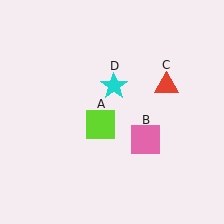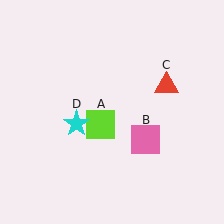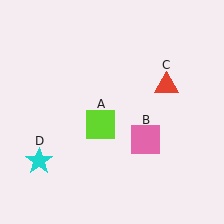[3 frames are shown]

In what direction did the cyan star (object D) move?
The cyan star (object D) moved down and to the left.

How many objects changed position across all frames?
1 object changed position: cyan star (object D).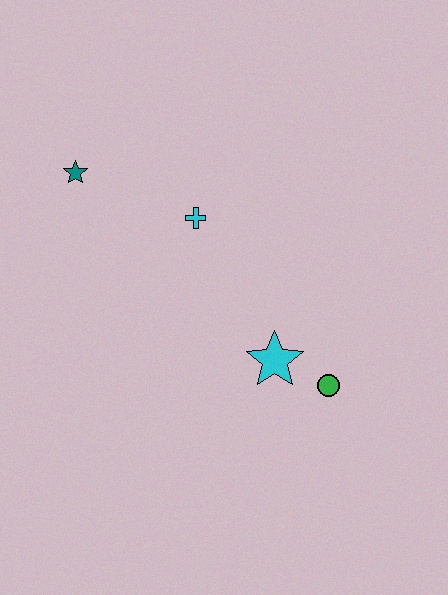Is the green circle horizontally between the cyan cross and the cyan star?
No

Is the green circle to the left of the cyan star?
No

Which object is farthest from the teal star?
The green circle is farthest from the teal star.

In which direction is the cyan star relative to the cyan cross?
The cyan star is below the cyan cross.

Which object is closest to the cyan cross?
The teal star is closest to the cyan cross.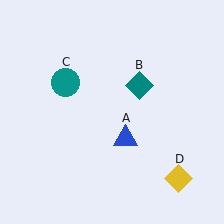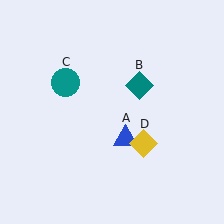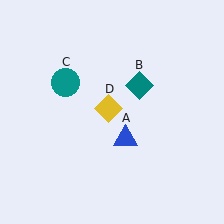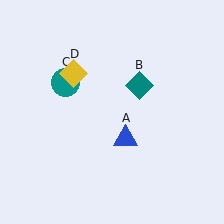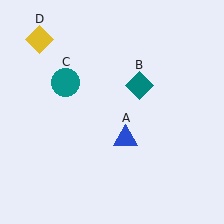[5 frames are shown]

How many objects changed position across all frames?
1 object changed position: yellow diamond (object D).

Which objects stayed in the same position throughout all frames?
Blue triangle (object A) and teal diamond (object B) and teal circle (object C) remained stationary.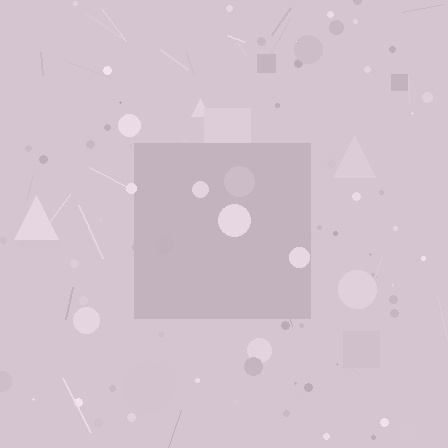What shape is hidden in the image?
A square is hidden in the image.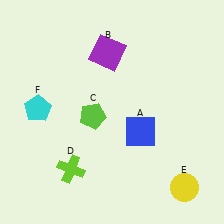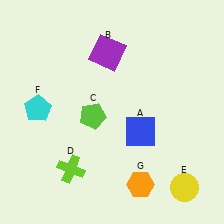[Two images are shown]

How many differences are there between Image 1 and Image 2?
There is 1 difference between the two images.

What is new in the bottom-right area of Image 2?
An orange hexagon (G) was added in the bottom-right area of Image 2.